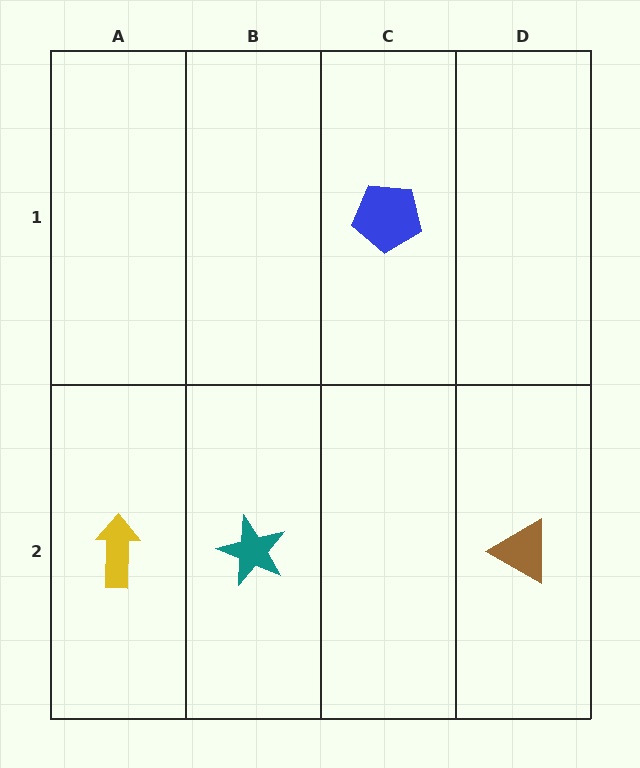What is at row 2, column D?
A brown triangle.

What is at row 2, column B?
A teal star.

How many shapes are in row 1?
1 shape.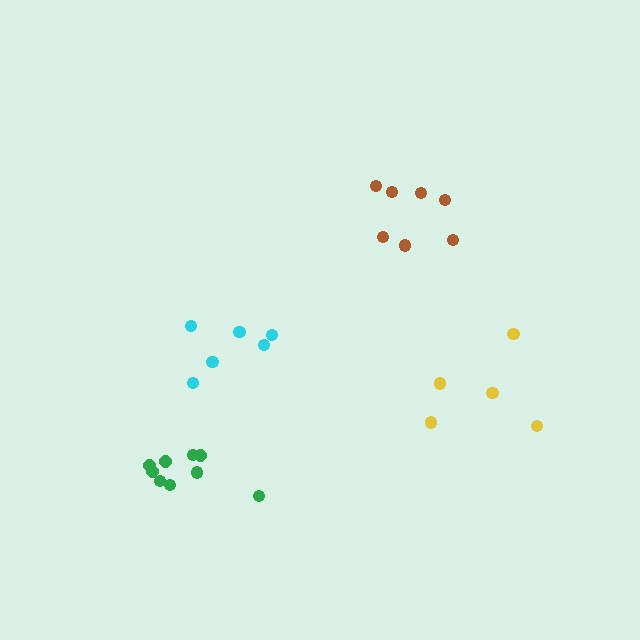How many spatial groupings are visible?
There are 4 spatial groupings.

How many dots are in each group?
Group 1: 7 dots, Group 2: 6 dots, Group 3: 5 dots, Group 4: 9 dots (27 total).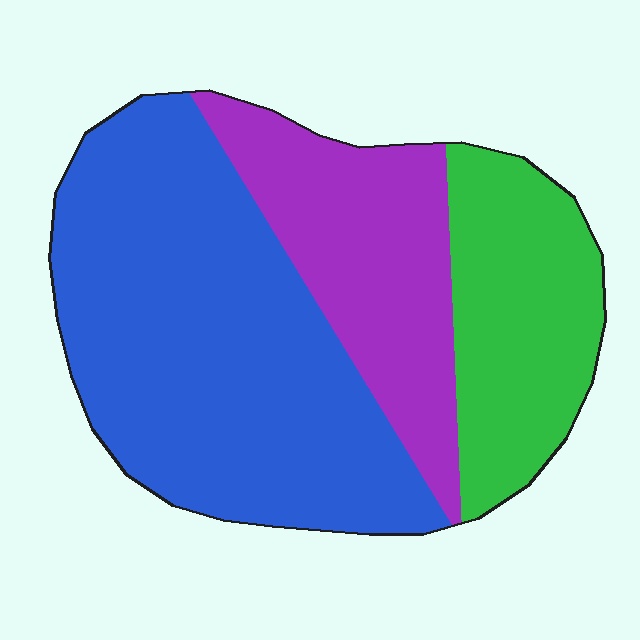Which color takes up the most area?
Blue, at roughly 50%.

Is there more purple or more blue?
Blue.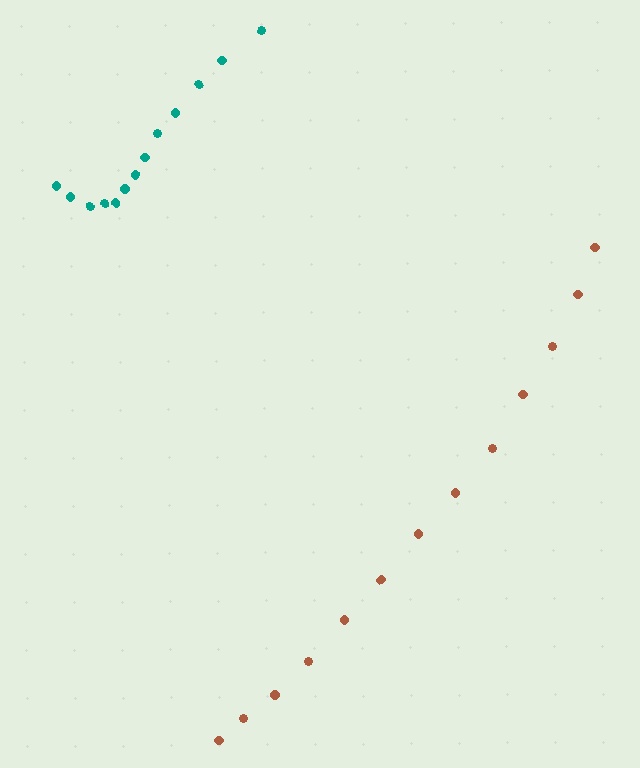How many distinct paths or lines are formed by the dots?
There are 2 distinct paths.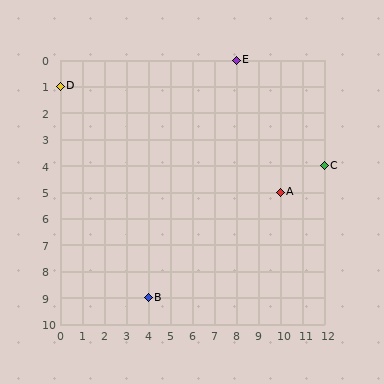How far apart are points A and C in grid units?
Points A and C are 2 columns and 1 row apart (about 2.2 grid units diagonally).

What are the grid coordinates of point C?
Point C is at grid coordinates (12, 4).